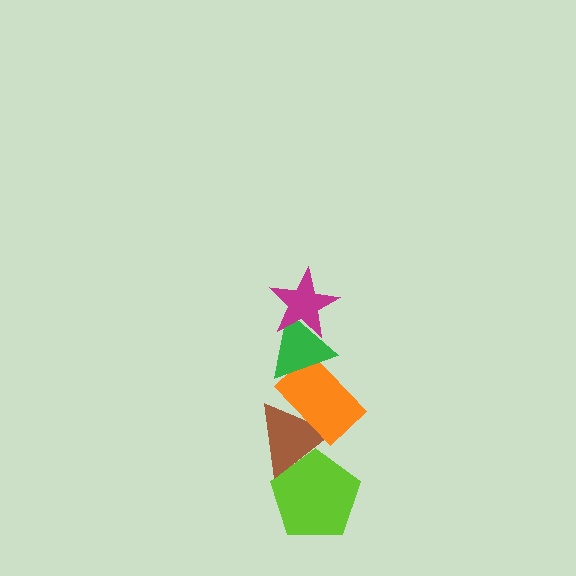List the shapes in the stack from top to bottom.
From top to bottom: the magenta star, the green triangle, the orange rectangle, the brown triangle, the lime pentagon.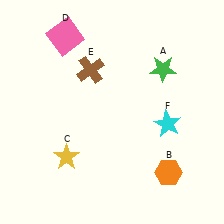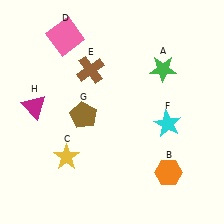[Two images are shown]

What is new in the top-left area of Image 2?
A magenta triangle (H) was added in the top-left area of Image 2.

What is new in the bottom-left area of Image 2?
A brown pentagon (G) was added in the bottom-left area of Image 2.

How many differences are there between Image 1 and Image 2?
There are 2 differences between the two images.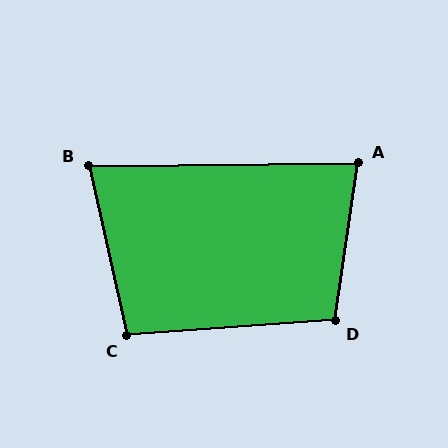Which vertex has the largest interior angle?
D, at approximately 102 degrees.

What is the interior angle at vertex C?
Approximately 99 degrees (obtuse).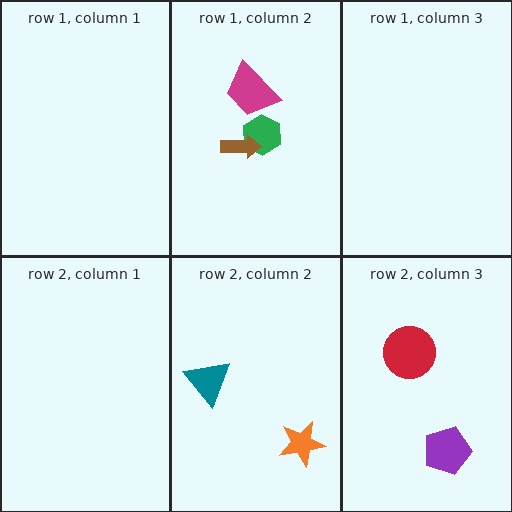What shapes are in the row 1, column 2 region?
The magenta trapezoid, the green hexagon, the brown arrow.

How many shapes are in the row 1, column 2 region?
3.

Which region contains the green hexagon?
The row 1, column 2 region.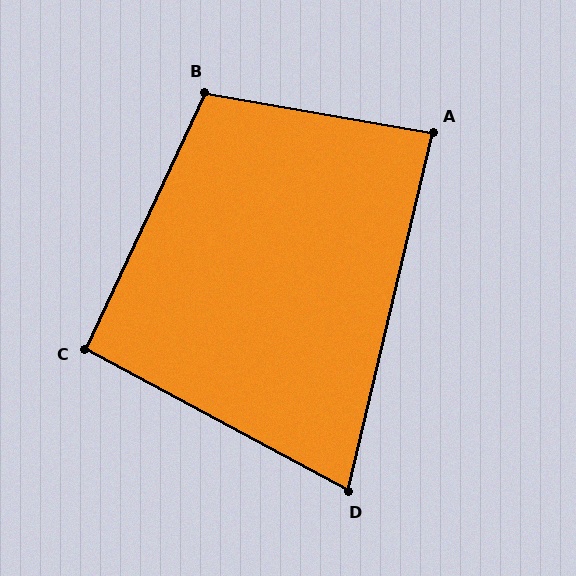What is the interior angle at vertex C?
Approximately 93 degrees (approximately right).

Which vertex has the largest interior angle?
B, at approximately 105 degrees.